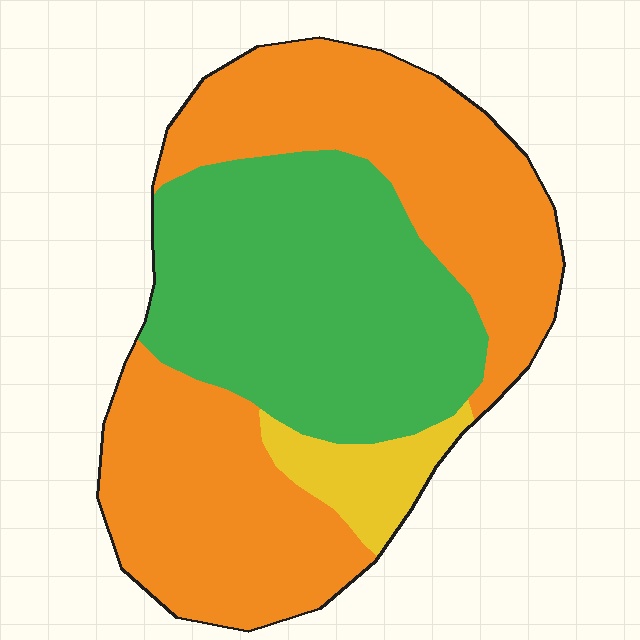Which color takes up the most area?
Orange, at roughly 55%.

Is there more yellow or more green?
Green.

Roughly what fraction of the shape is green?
Green covers roughly 40% of the shape.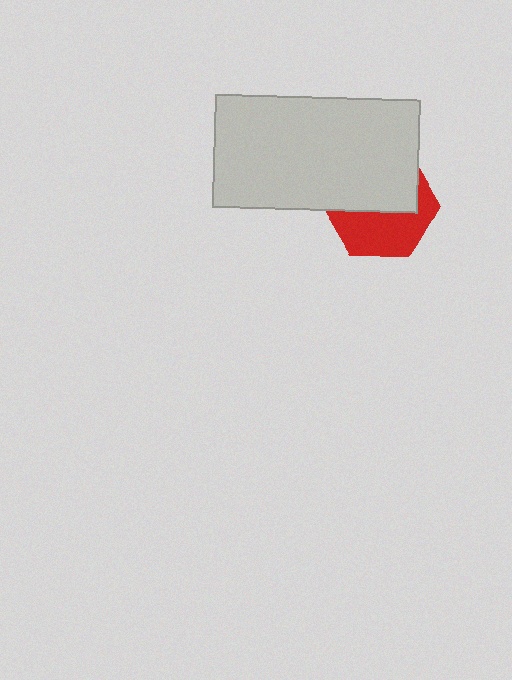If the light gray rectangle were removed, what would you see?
You would see the complete red hexagon.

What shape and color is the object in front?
The object in front is a light gray rectangle.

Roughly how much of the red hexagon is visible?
About half of it is visible (roughly 47%).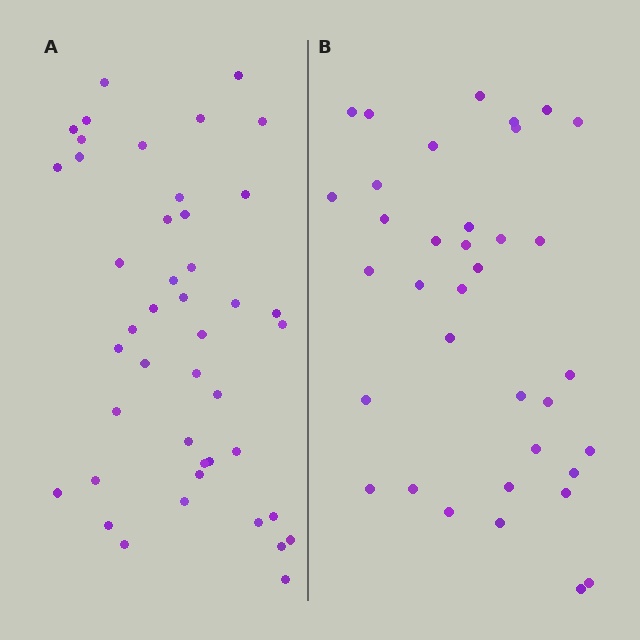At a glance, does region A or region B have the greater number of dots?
Region A (the left region) has more dots.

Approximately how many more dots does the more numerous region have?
Region A has roughly 8 or so more dots than region B.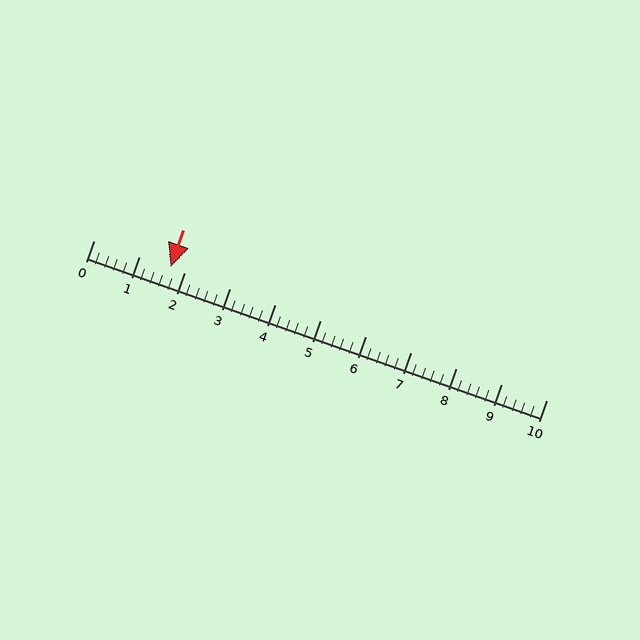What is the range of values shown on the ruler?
The ruler shows values from 0 to 10.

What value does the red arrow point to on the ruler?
The red arrow points to approximately 1.7.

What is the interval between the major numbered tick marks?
The major tick marks are spaced 1 units apart.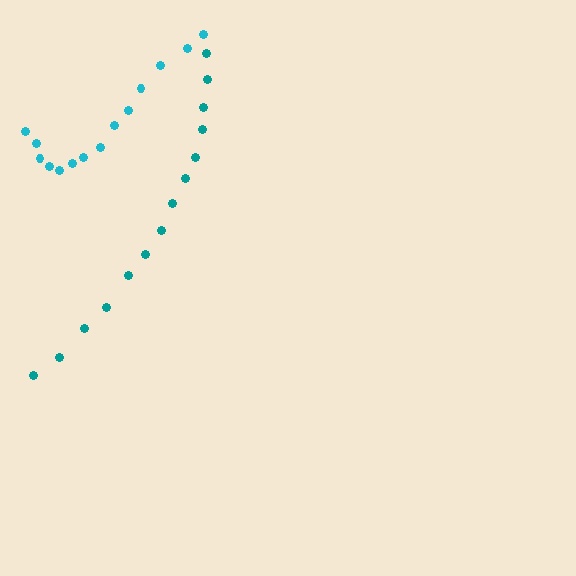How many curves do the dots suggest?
There are 2 distinct paths.